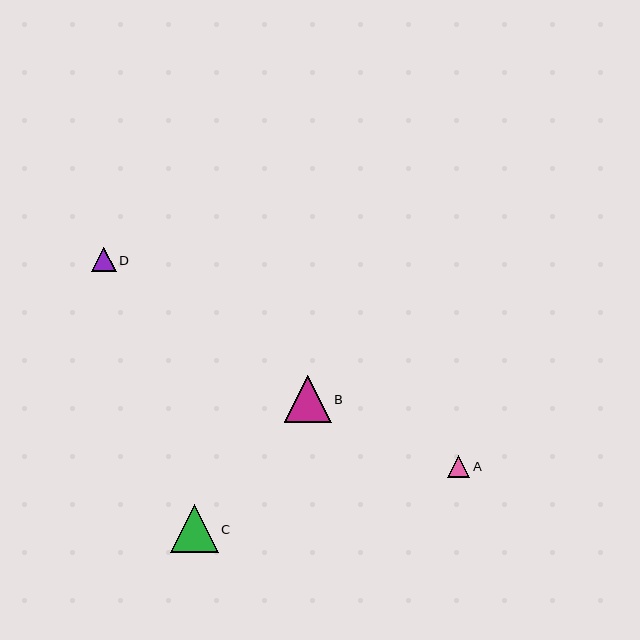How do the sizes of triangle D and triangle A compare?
Triangle D and triangle A are approximately the same size.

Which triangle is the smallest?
Triangle A is the smallest with a size of approximately 22 pixels.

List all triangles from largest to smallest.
From largest to smallest: C, B, D, A.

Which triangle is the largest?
Triangle C is the largest with a size of approximately 48 pixels.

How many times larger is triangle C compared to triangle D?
Triangle C is approximately 2.0 times the size of triangle D.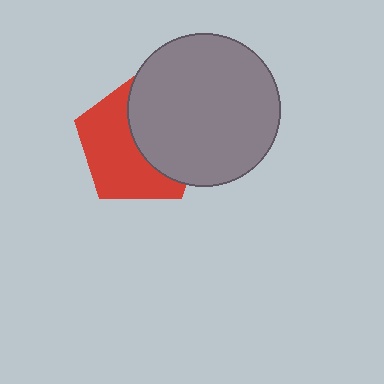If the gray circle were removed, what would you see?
You would see the complete red pentagon.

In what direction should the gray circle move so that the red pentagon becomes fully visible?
The gray circle should move right. That is the shortest direction to clear the overlap and leave the red pentagon fully visible.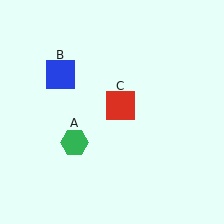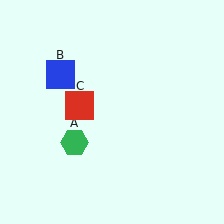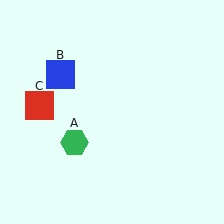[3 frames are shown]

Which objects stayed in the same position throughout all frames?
Green hexagon (object A) and blue square (object B) remained stationary.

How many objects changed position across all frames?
1 object changed position: red square (object C).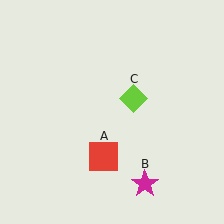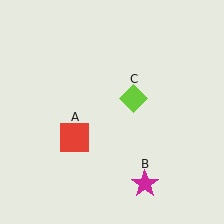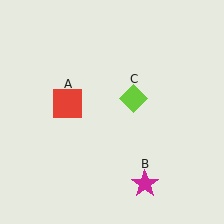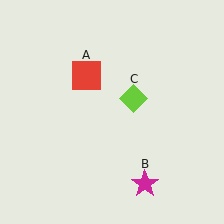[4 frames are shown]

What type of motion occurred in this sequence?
The red square (object A) rotated clockwise around the center of the scene.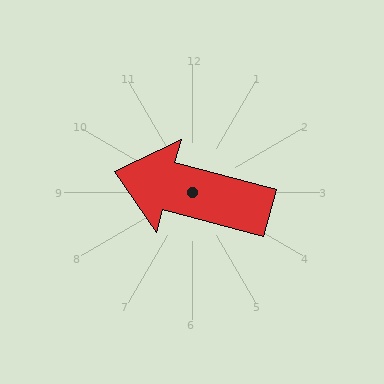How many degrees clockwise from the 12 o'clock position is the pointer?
Approximately 285 degrees.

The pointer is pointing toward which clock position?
Roughly 9 o'clock.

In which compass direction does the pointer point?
West.